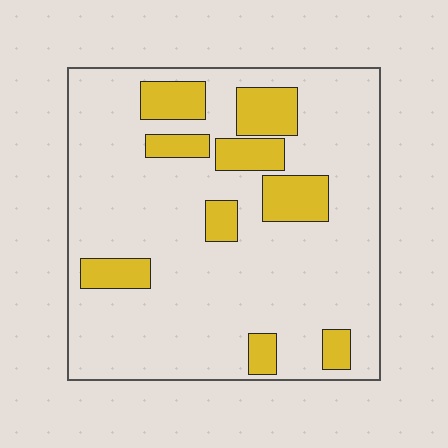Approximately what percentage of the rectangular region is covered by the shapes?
Approximately 20%.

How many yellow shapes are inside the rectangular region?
9.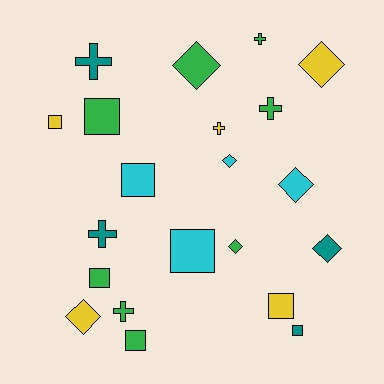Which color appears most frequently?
Green, with 8 objects.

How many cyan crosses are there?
There are no cyan crosses.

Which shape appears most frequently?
Square, with 8 objects.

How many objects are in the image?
There are 21 objects.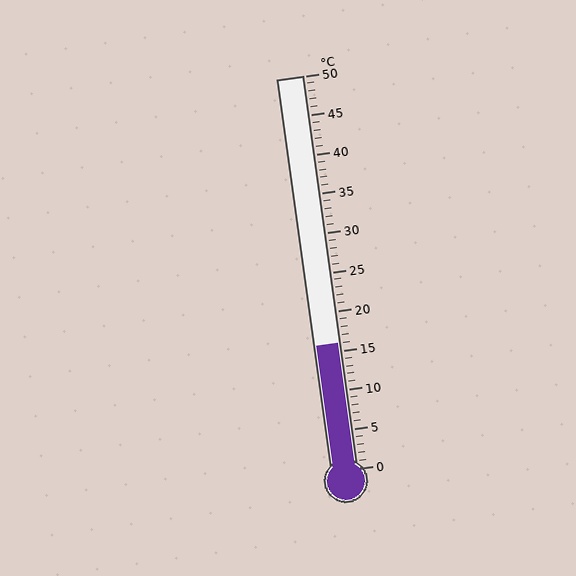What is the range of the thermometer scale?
The thermometer scale ranges from 0°C to 50°C.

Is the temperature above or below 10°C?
The temperature is above 10°C.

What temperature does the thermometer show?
The thermometer shows approximately 16°C.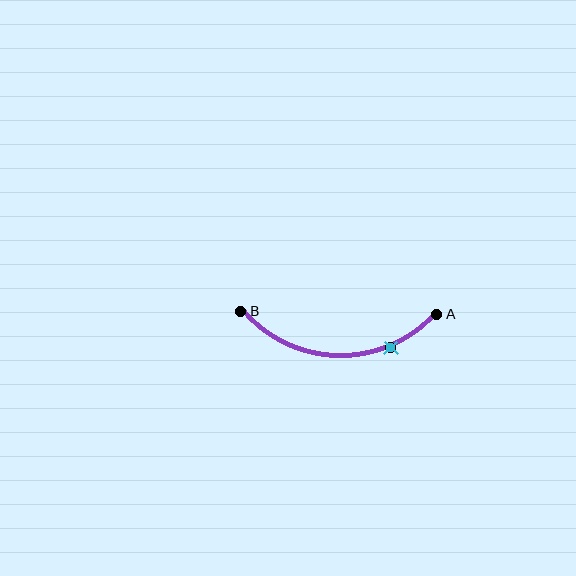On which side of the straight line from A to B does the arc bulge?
The arc bulges below the straight line connecting A and B.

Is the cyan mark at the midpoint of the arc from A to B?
No. The cyan mark lies on the arc but is closer to endpoint A. The arc midpoint would be at the point on the curve equidistant along the arc from both A and B.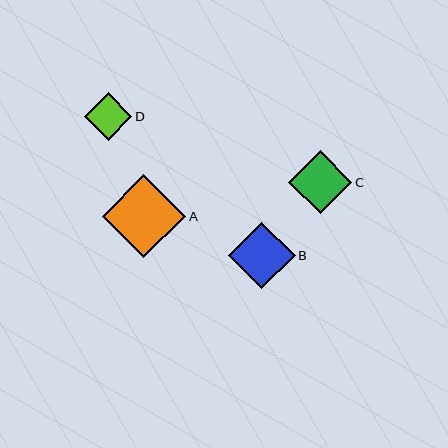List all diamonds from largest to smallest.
From largest to smallest: A, B, C, D.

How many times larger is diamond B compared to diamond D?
Diamond B is approximately 1.4 times the size of diamond D.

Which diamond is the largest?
Diamond A is the largest with a size of approximately 83 pixels.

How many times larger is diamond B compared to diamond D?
Diamond B is approximately 1.4 times the size of diamond D.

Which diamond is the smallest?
Diamond D is the smallest with a size of approximately 48 pixels.